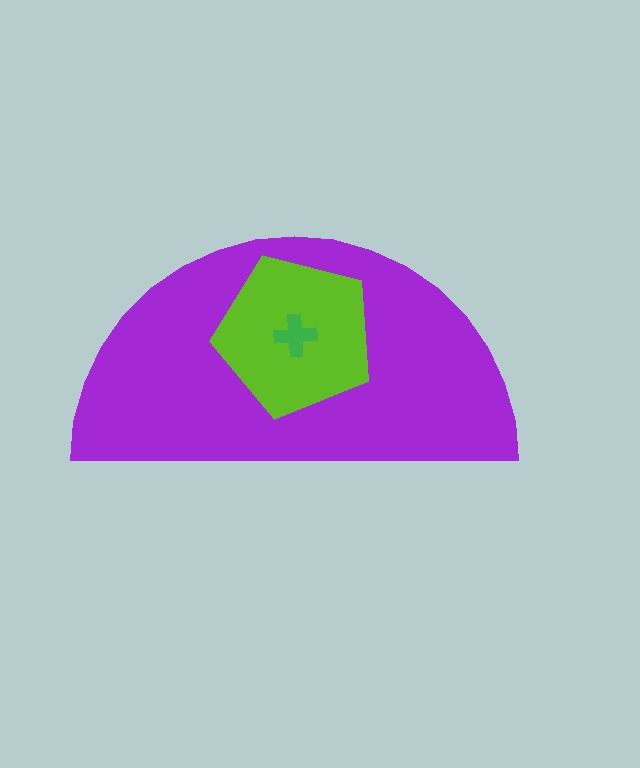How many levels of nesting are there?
3.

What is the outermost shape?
The purple semicircle.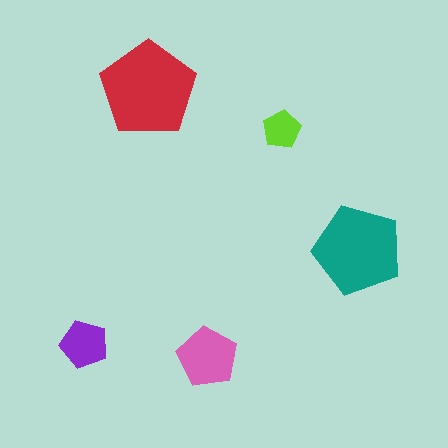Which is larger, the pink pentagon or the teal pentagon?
The teal one.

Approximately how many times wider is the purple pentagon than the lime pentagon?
About 1.5 times wider.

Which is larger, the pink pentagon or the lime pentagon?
The pink one.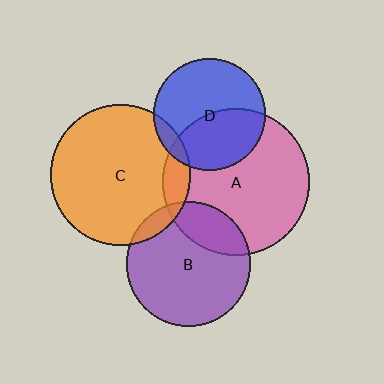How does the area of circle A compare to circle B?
Approximately 1.4 times.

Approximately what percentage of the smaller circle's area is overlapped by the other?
Approximately 25%.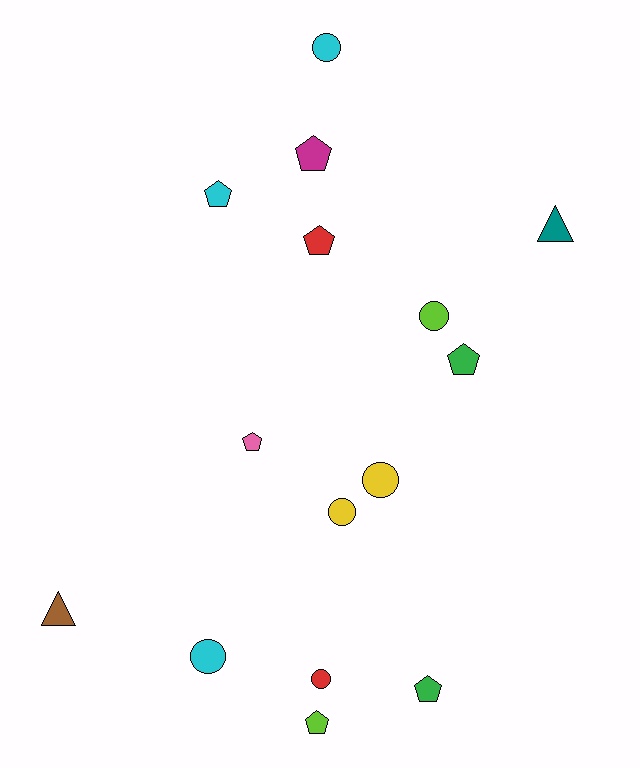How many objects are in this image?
There are 15 objects.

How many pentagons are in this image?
There are 7 pentagons.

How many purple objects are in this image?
There are no purple objects.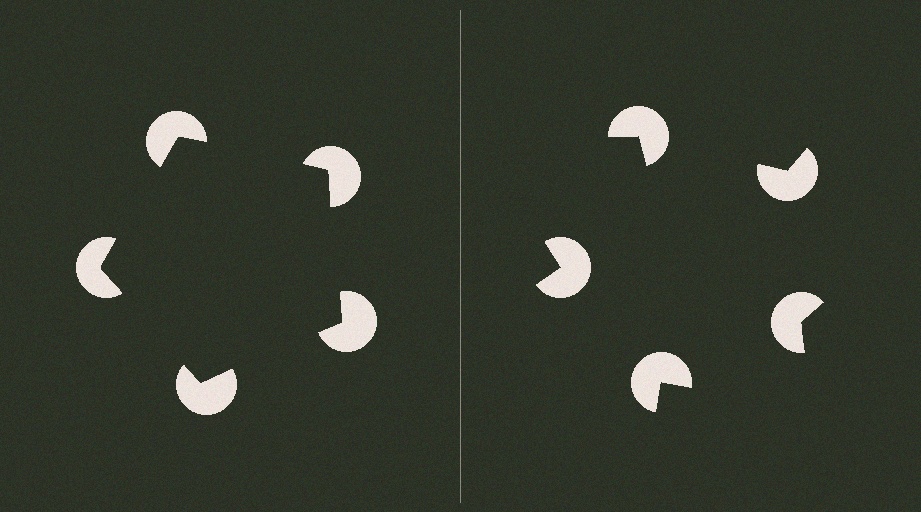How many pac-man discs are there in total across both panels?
10 — 5 on each side.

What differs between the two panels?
The pac-man discs are positioned identically on both sides; only the wedge orientations differ. On the left they align to a pentagon; on the right they are misaligned.